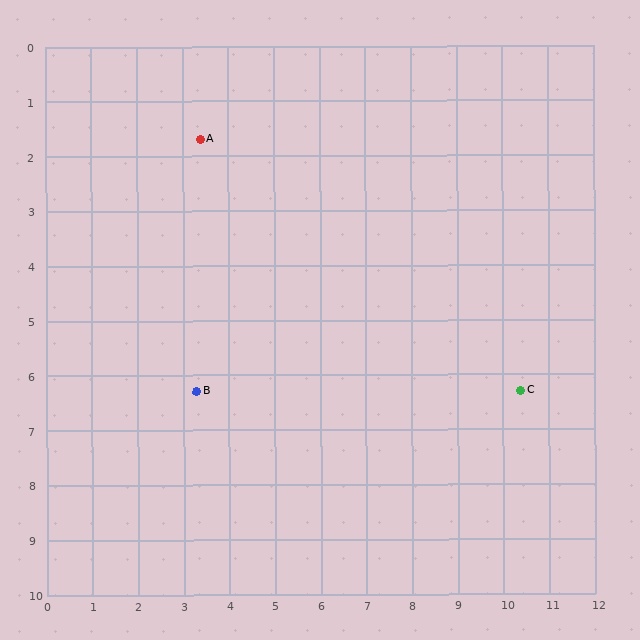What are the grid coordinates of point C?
Point C is at approximately (10.4, 6.3).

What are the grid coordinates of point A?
Point A is at approximately (3.4, 1.7).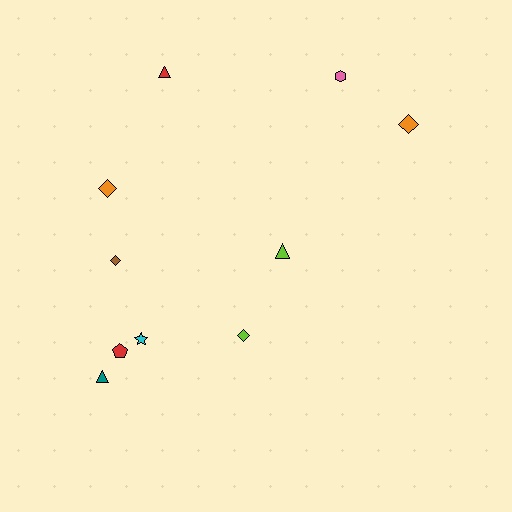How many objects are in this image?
There are 10 objects.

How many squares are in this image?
There are no squares.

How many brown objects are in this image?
There is 1 brown object.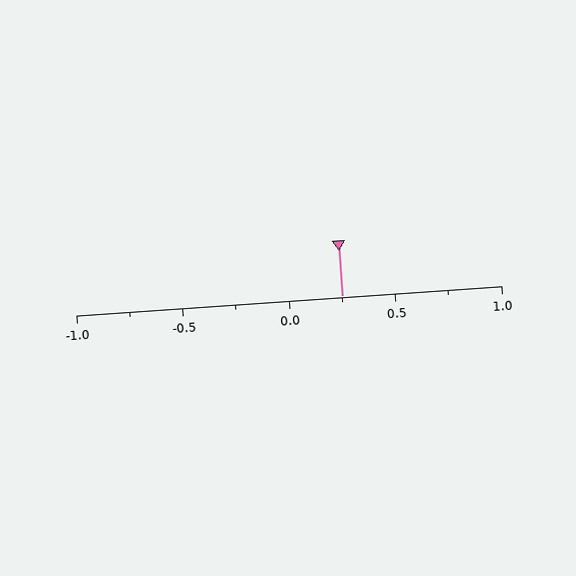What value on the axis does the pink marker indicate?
The marker indicates approximately 0.25.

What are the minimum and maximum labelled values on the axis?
The axis runs from -1.0 to 1.0.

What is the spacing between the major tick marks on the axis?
The major ticks are spaced 0.5 apart.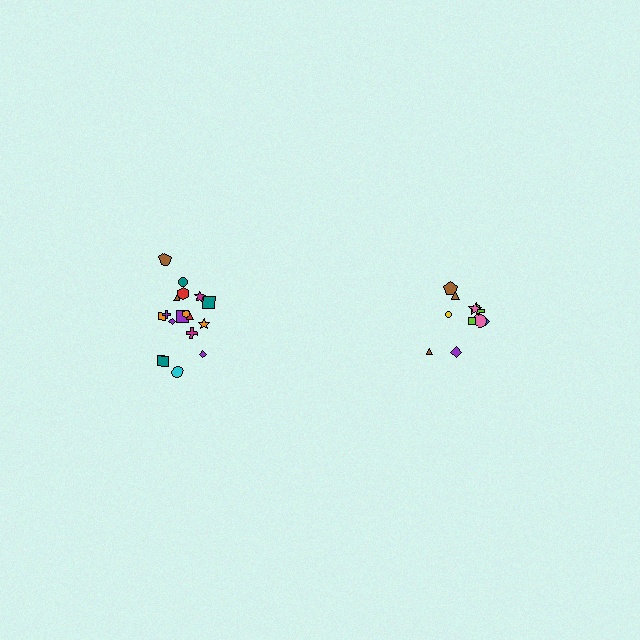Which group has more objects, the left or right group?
The left group.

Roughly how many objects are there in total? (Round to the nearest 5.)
Roughly 30 objects in total.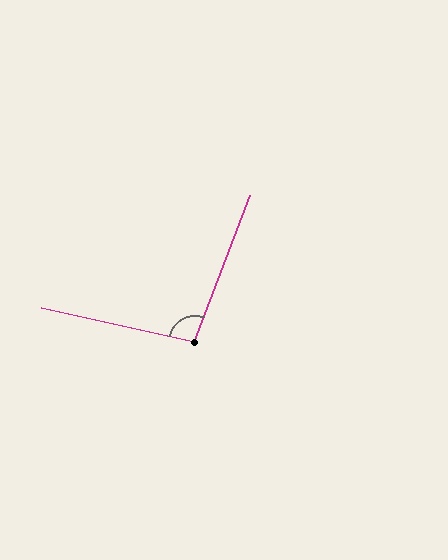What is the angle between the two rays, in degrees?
Approximately 98 degrees.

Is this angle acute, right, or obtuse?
It is obtuse.